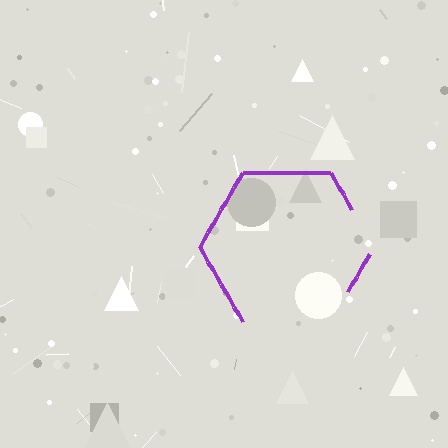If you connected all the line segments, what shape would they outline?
They would outline a hexagon.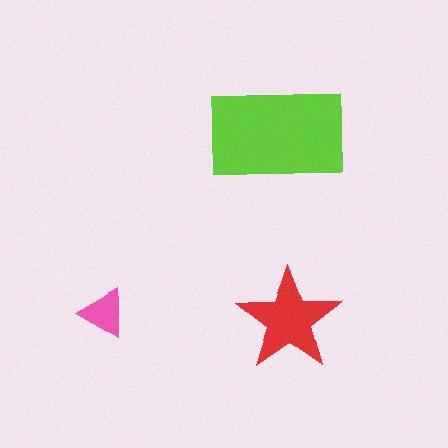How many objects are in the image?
There are 3 objects in the image.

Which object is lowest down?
The red star is bottommost.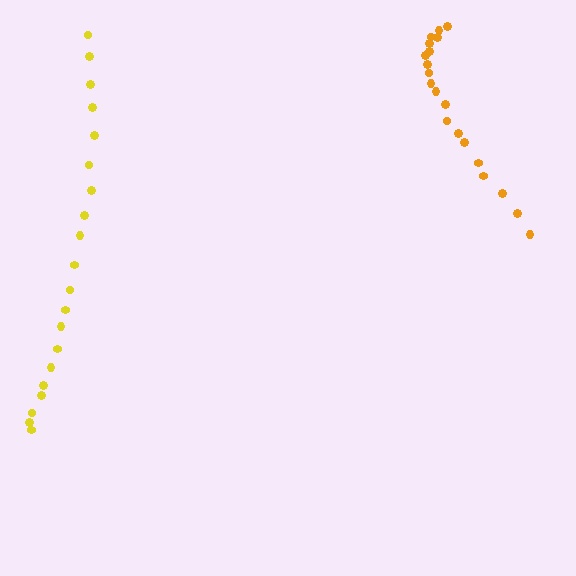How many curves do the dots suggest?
There are 2 distinct paths.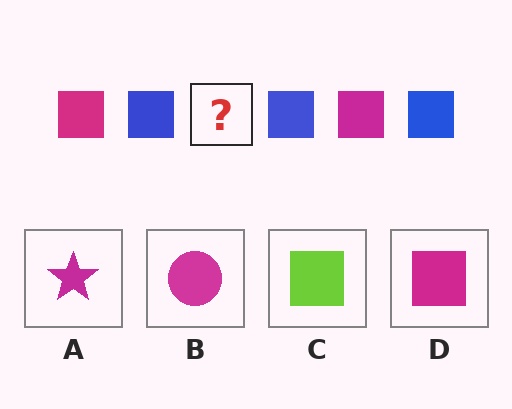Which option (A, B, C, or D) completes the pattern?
D.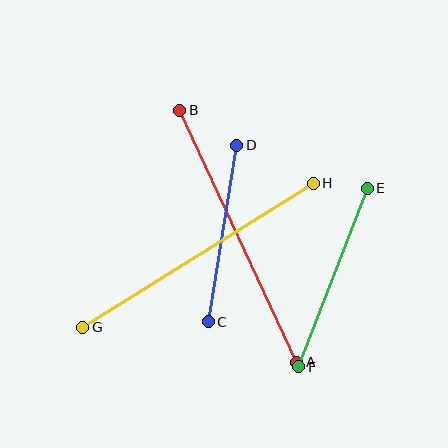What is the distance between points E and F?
The distance is approximately 191 pixels.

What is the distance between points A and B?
The distance is approximately 278 pixels.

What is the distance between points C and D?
The distance is approximately 179 pixels.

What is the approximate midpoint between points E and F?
The midpoint is at approximately (333, 277) pixels.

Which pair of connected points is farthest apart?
Points A and B are farthest apart.